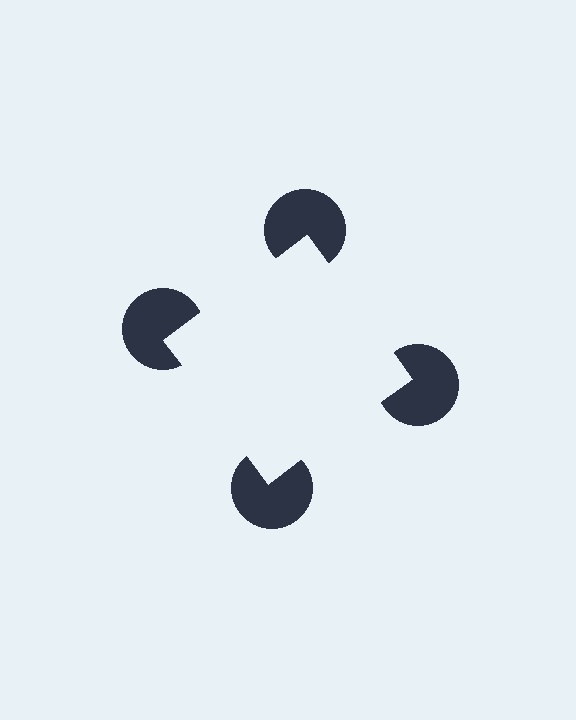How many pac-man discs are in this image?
There are 4 — one at each vertex of the illusory square.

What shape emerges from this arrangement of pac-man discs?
An illusory square — its edges are inferred from the aligned wedge cuts in the pac-man discs, not physically drawn.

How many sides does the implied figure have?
4 sides.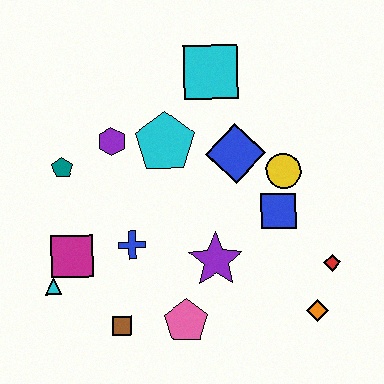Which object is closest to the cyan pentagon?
The purple hexagon is closest to the cyan pentagon.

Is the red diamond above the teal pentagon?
No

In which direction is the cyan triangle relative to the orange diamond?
The cyan triangle is to the left of the orange diamond.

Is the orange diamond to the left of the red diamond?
Yes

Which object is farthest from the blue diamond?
The cyan triangle is farthest from the blue diamond.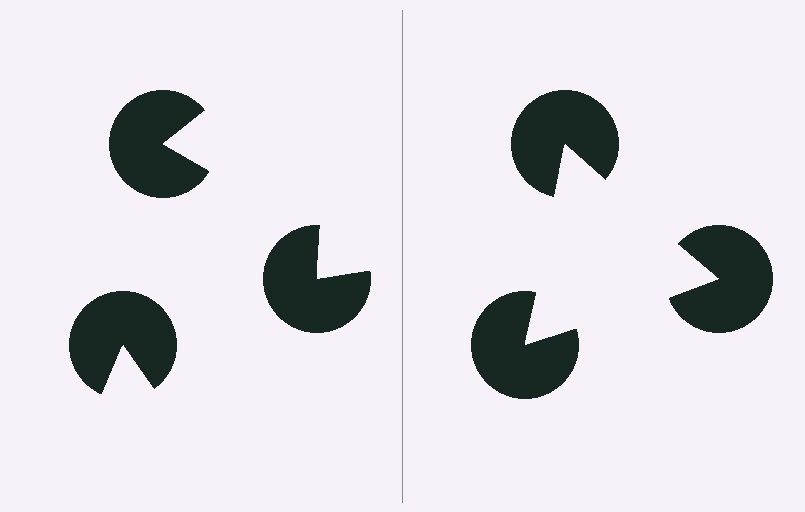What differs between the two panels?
The pac-man discs are positioned identically on both sides; only the wedge orientations differ. On the right they align to a triangle; on the left they are misaligned.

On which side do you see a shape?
An illusory triangle appears on the right side. On the left side the wedge cuts are rotated, so no coherent shape forms.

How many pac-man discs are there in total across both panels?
6 — 3 on each side.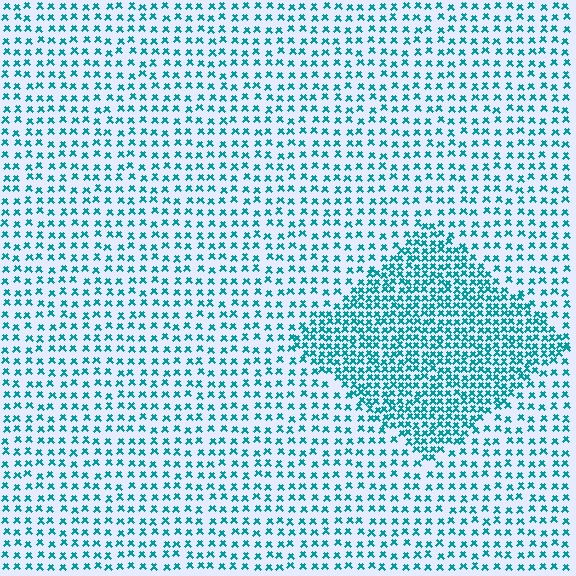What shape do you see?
I see a diamond.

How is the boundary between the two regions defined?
The boundary is defined by a change in element density (approximately 2.1x ratio). All elements are the same color, size, and shape.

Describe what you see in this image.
The image contains small teal elements arranged at two different densities. A diamond-shaped region is visible where the elements are more densely packed than the surrounding area.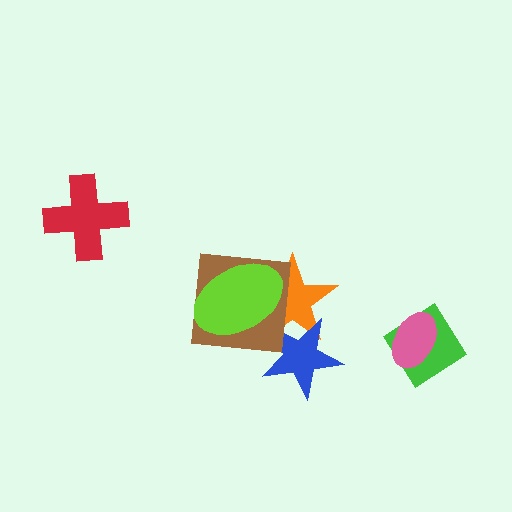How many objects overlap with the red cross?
0 objects overlap with the red cross.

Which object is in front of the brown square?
The lime ellipse is in front of the brown square.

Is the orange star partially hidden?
Yes, it is partially covered by another shape.